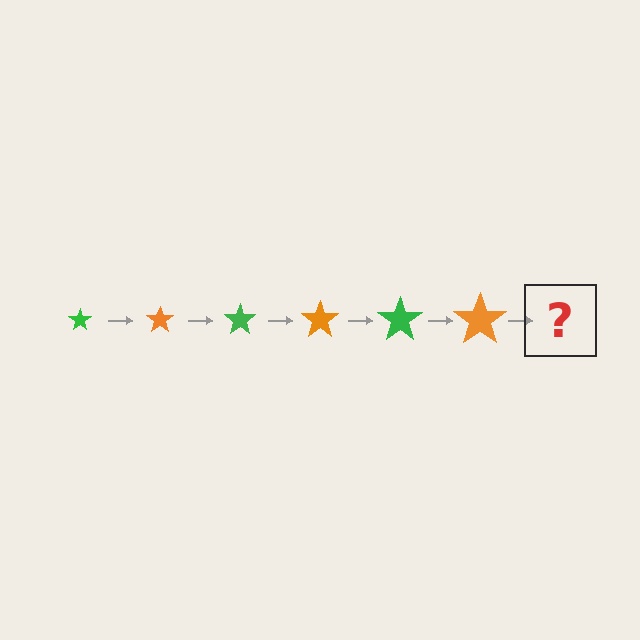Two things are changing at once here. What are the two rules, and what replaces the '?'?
The two rules are that the star grows larger each step and the color cycles through green and orange. The '?' should be a green star, larger than the previous one.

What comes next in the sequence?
The next element should be a green star, larger than the previous one.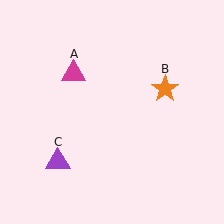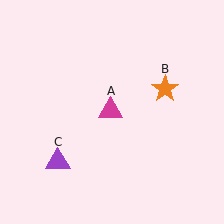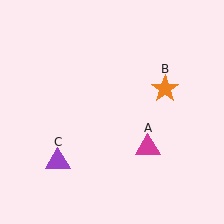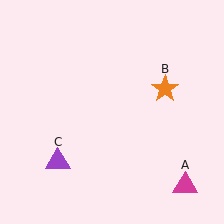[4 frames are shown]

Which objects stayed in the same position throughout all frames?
Orange star (object B) and purple triangle (object C) remained stationary.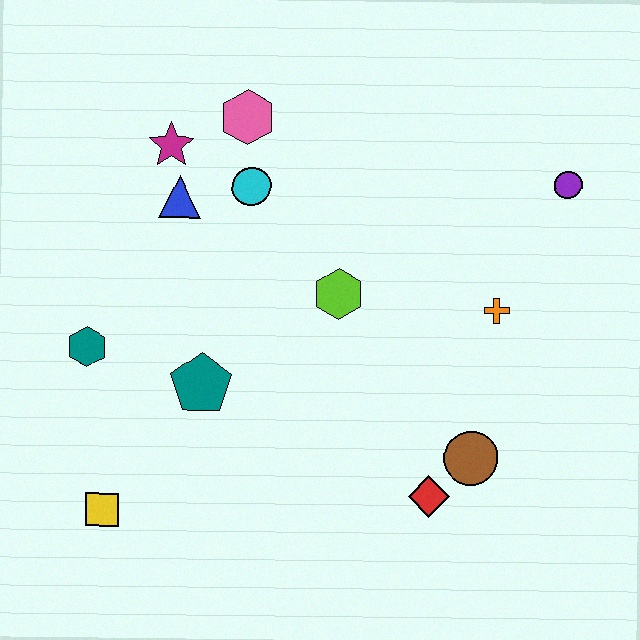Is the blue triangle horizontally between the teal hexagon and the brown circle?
Yes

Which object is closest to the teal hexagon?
The teal pentagon is closest to the teal hexagon.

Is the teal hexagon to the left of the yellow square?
Yes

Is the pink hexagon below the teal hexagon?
No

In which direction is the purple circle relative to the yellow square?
The purple circle is to the right of the yellow square.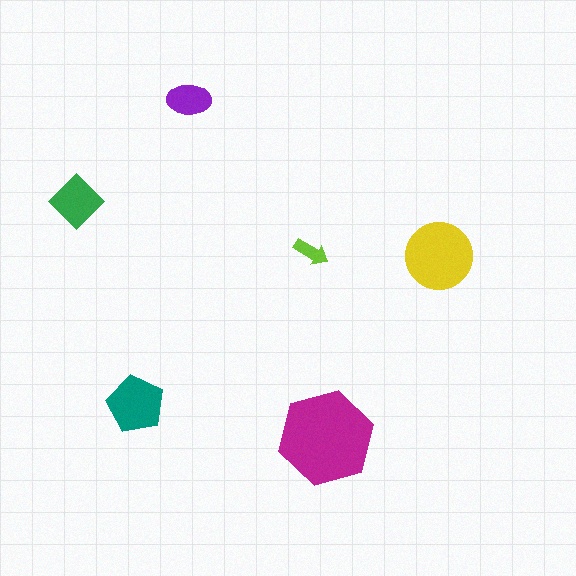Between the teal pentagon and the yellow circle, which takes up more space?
The yellow circle.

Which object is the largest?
The magenta hexagon.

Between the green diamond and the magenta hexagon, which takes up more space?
The magenta hexagon.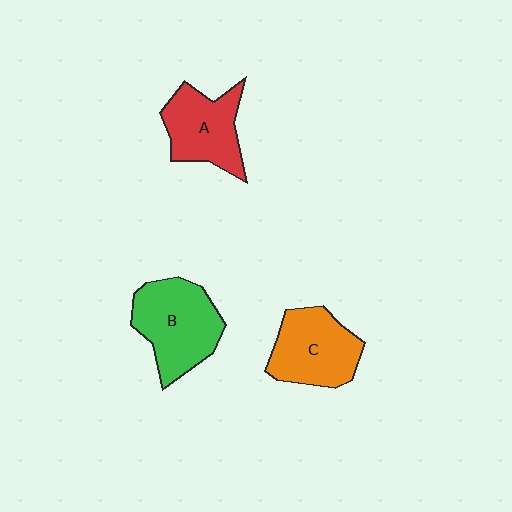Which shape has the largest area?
Shape B (green).